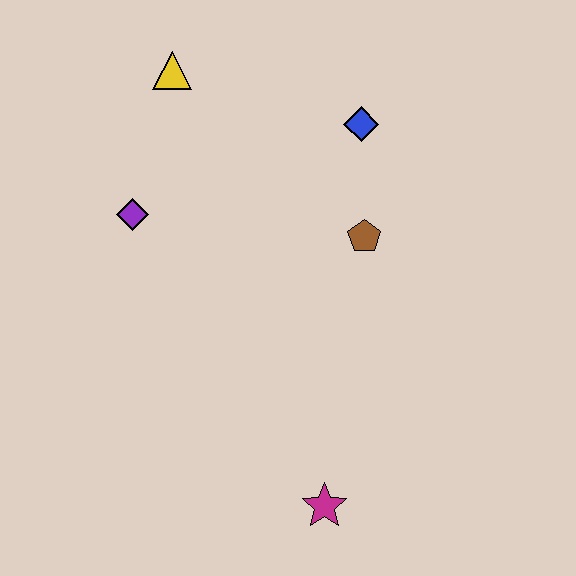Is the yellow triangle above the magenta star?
Yes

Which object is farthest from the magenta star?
The yellow triangle is farthest from the magenta star.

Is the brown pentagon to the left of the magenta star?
No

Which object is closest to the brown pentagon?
The blue diamond is closest to the brown pentagon.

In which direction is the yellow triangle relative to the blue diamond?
The yellow triangle is to the left of the blue diamond.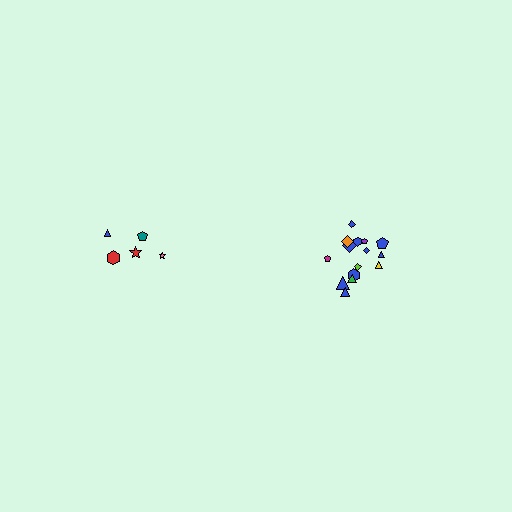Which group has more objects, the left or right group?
The right group.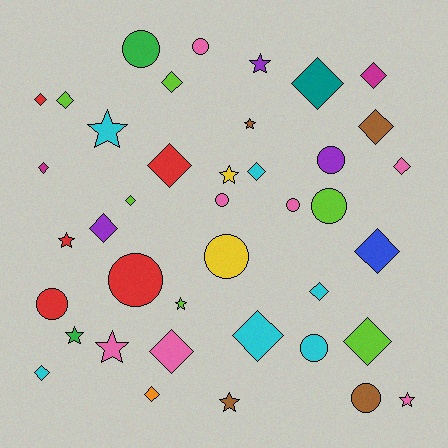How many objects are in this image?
There are 40 objects.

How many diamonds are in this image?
There are 19 diamonds.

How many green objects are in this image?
There are 2 green objects.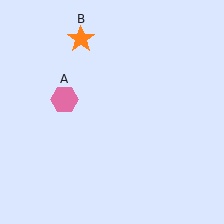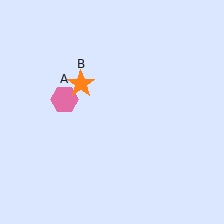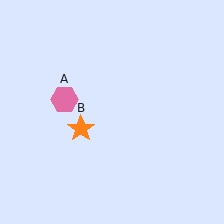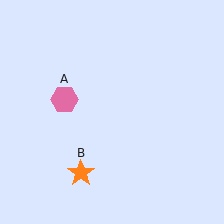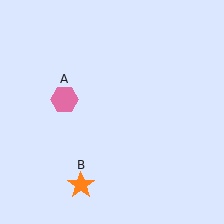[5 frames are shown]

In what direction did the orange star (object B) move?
The orange star (object B) moved down.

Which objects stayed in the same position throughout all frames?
Pink hexagon (object A) remained stationary.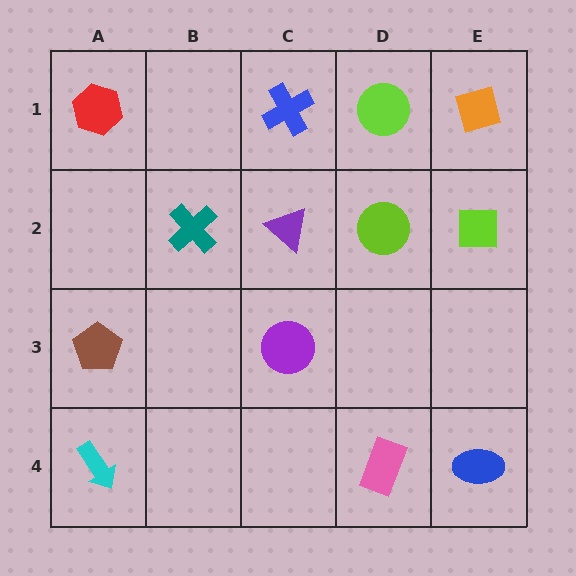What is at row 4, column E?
A blue ellipse.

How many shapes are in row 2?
4 shapes.